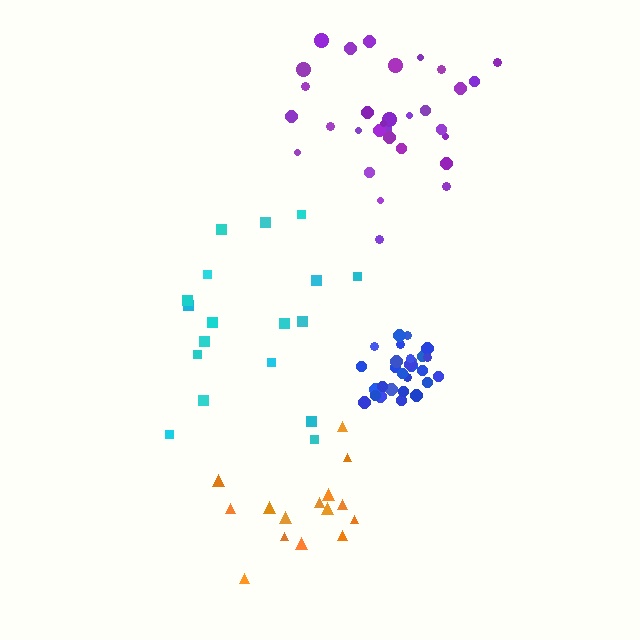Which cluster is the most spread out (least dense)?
Cyan.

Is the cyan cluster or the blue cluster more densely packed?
Blue.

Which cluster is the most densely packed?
Blue.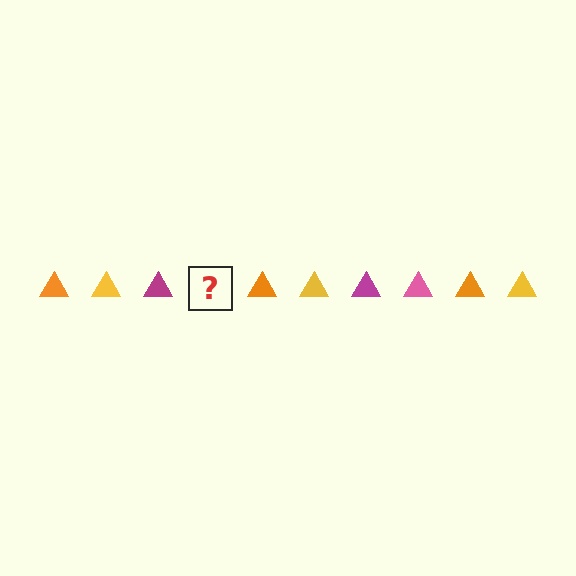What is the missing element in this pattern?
The missing element is a pink triangle.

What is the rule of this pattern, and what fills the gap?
The rule is that the pattern cycles through orange, yellow, magenta, pink triangles. The gap should be filled with a pink triangle.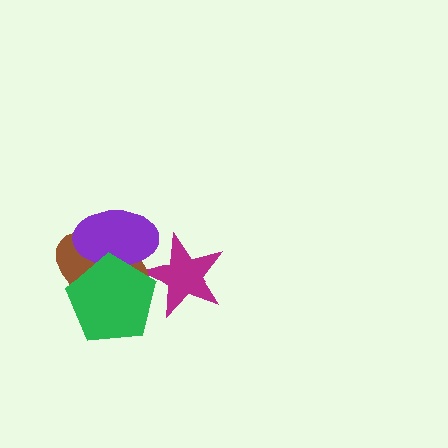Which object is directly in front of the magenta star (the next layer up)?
The brown ellipse is directly in front of the magenta star.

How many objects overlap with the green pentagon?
3 objects overlap with the green pentagon.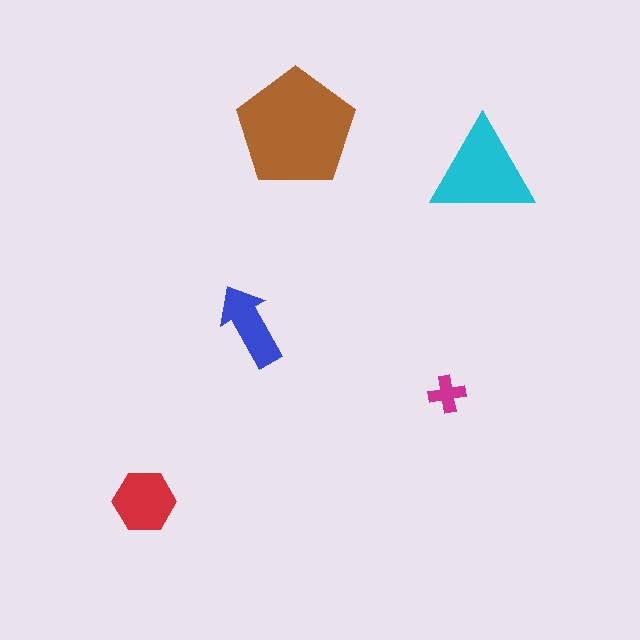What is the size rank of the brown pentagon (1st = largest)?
1st.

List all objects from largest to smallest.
The brown pentagon, the cyan triangle, the red hexagon, the blue arrow, the magenta cross.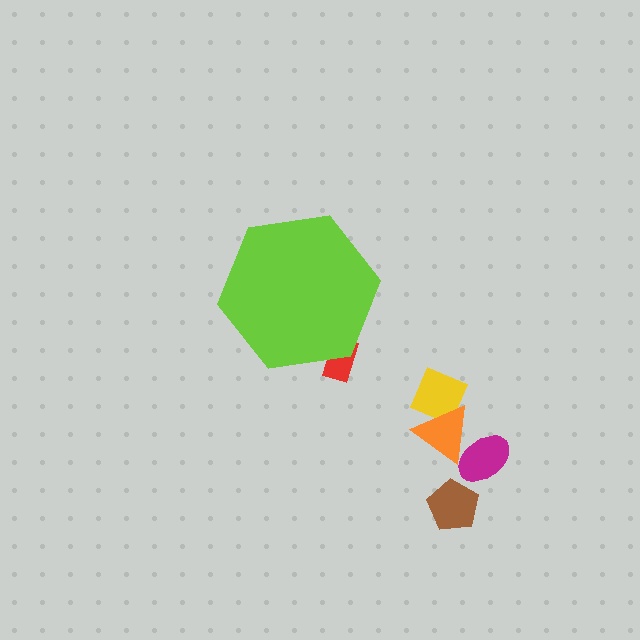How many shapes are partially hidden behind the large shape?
1 shape is partially hidden.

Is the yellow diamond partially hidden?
No, the yellow diamond is fully visible.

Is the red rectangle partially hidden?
Yes, the red rectangle is partially hidden behind the lime hexagon.